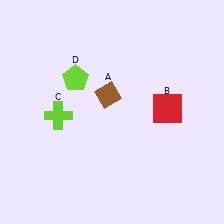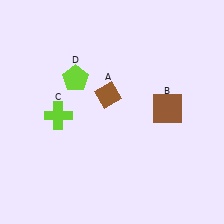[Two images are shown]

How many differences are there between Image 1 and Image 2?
There is 1 difference between the two images.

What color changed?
The square (B) changed from red in Image 1 to brown in Image 2.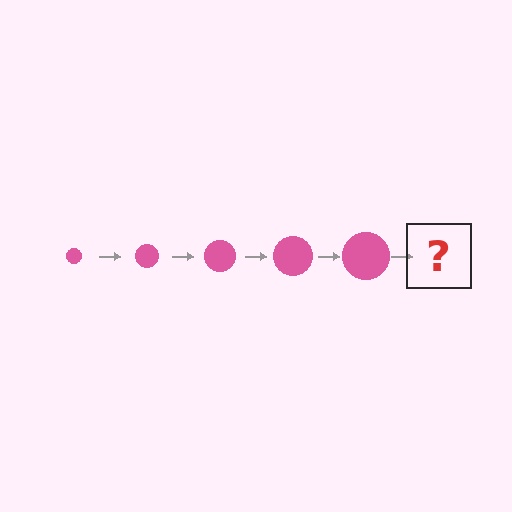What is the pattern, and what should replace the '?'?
The pattern is that the circle gets progressively larger each step. The '?' should be a pink circle, larger than the previous one.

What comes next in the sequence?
The next element should be a pink circle, larger than the previous one.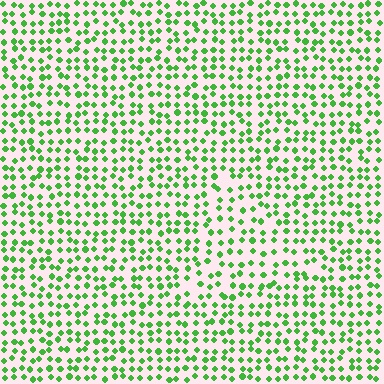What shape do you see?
I see a triangle.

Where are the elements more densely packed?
The elements are more densely packed outside the triangle boundary.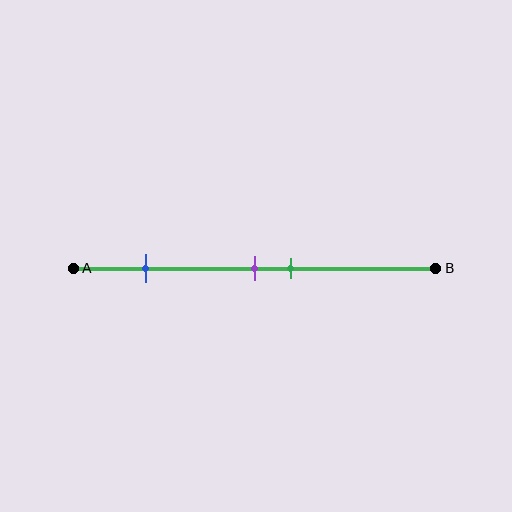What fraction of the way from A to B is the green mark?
The green mark is approximately 60% (0.6) of the way from A to B.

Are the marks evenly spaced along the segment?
No, the marks are not evenly spaced.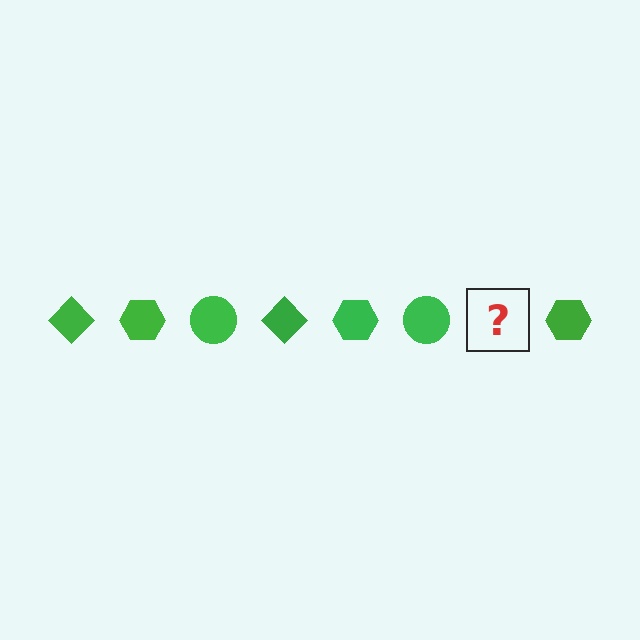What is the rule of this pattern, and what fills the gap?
The rule is that the pattern cycles through diamond, hexagon, circle shapes in green. The gap should be filled with a green diamond.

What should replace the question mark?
The question mark should be replaced with a green diamond.